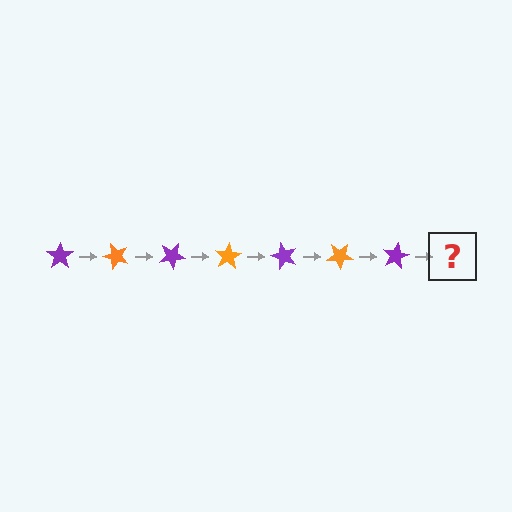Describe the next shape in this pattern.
It should be an orange star, rotated 350 degrees from the start.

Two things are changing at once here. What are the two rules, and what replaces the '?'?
The two rules are that it rotates 50 degrees each step and the color cycles through purple and orange. The '?' should be an orange star, rotated 350 degrees from the start.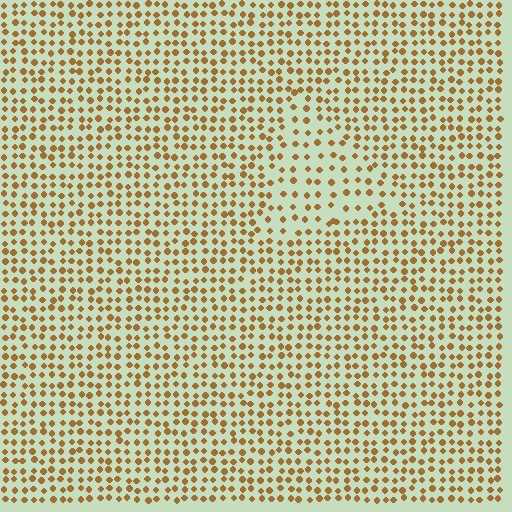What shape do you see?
I see a triangle.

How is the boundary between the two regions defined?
The boundary is defined by a change in element density (approximately 1.7x ratio). All elements are the same color, size, and shape.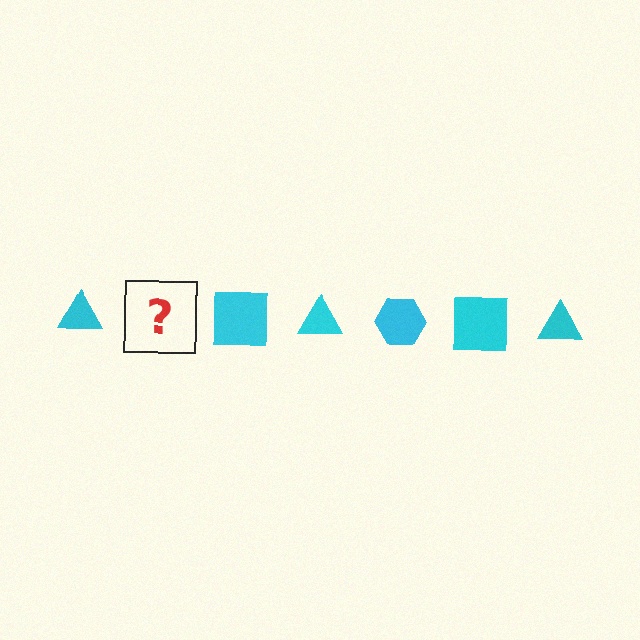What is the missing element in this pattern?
The missing element is a cyan hexagon.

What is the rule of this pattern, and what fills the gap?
The rule is that the pattern cycles through triangle, hexagon, square shapes in cyan. The gap should be filled with a cyan hexagon.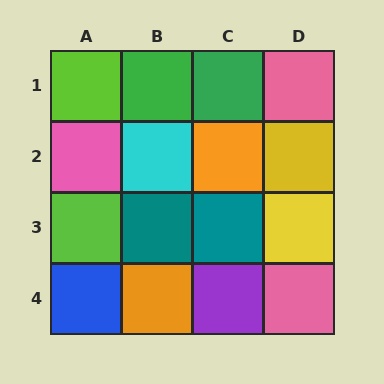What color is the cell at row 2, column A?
Pink.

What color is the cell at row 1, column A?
Lime.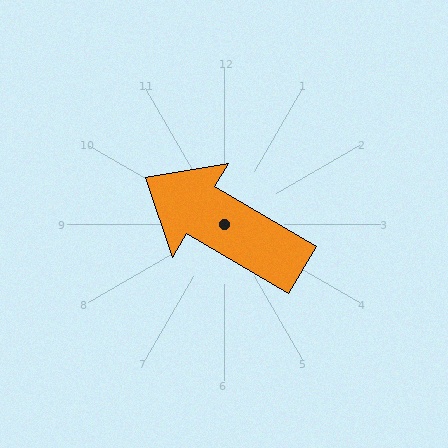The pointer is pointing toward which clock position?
Roughly 10 o'clock.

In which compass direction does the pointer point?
Northwest.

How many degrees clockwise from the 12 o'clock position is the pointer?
Approximately 300 degrees.